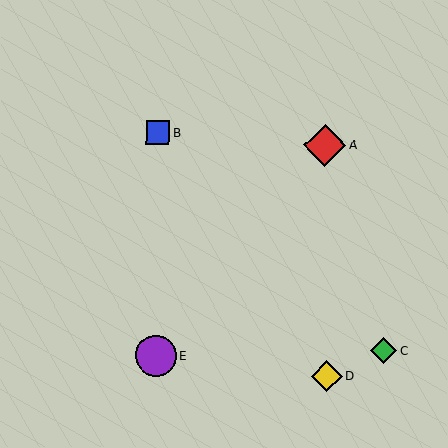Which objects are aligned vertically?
Objects B, E are aligned vertically.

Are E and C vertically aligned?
No, E is at x≈156 and C is at x≈384.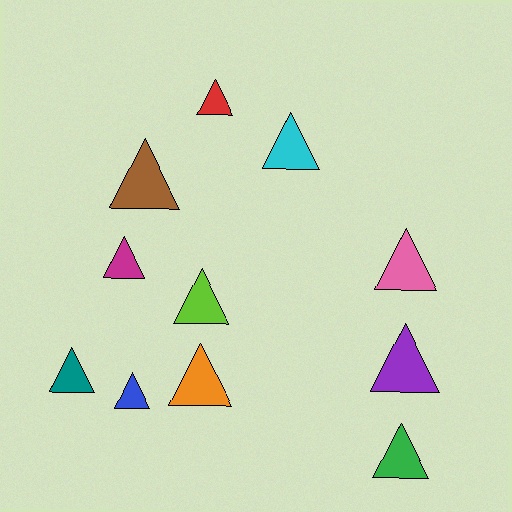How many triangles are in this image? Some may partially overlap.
There are 11 triangles.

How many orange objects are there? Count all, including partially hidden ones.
There is 1 orange object.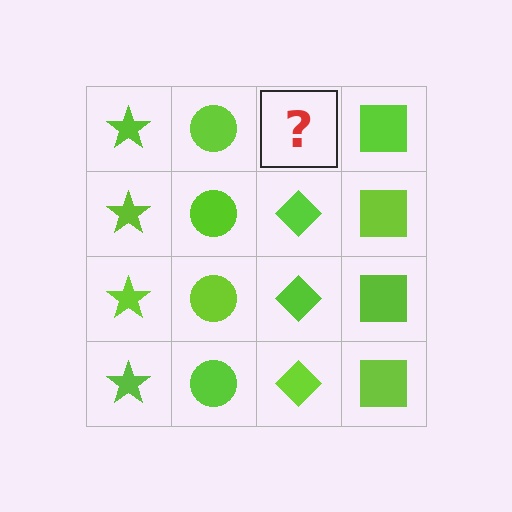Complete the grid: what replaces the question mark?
The question mark should be replaced with a lime diamond.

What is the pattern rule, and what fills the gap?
The rule is that each column has a consistent shape. The gap should be filled with a lime diamond.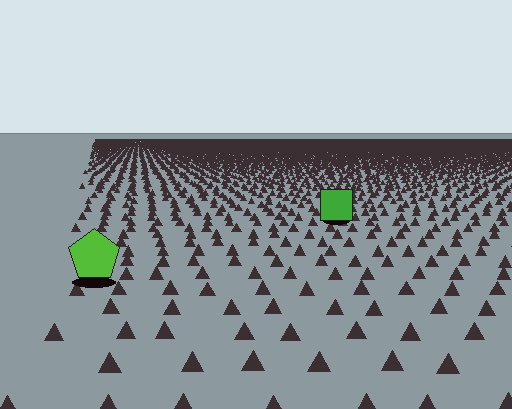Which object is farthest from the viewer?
The green square is farthest from the viewer. It appears smaller and the ground texture around it is denser.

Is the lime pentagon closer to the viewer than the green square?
Yes. The lime pentagon is closer — you can tell from the texture gradient: the ground texture is coarser near it.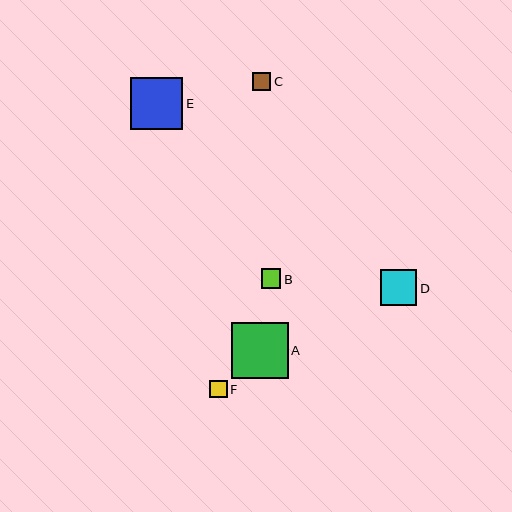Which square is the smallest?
Square F is the smallest with a size of approximately 18 pixels.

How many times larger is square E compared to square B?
Square E is approximately 2.7 times the size of square B.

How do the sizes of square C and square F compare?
Square C and square F are approximately the same size.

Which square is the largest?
Square A is the largest with a size of approximately 57 pixels.